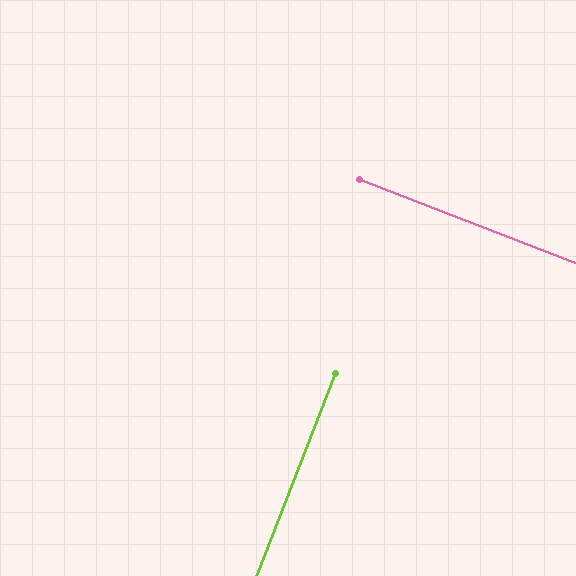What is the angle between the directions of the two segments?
Approximately 90 degrees.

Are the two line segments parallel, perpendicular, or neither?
Perpendicular — they meet at approximately 90°.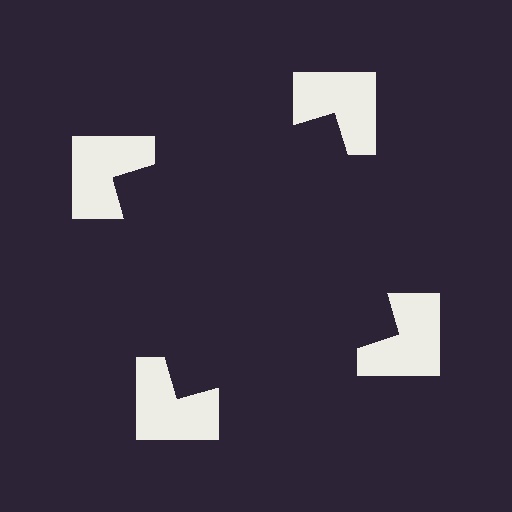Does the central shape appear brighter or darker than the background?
It typically appears slightly darker than the background, even though no actual brightness change is drawn.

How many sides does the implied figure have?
4 sides.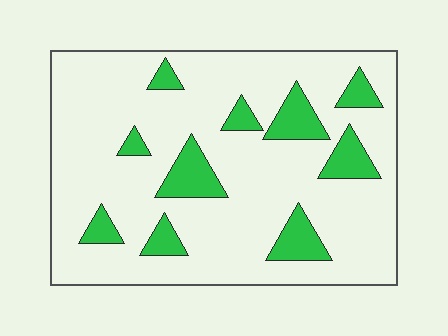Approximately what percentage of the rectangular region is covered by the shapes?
Approximately 15%.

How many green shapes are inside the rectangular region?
10.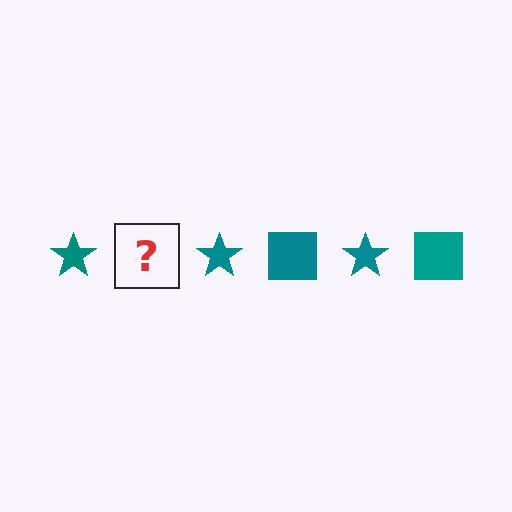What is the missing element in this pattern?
The missing element is a teal square.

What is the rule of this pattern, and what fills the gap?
The rule is that the pattern cycles through star, square shapes in teal. The gap should be filled with a teal square.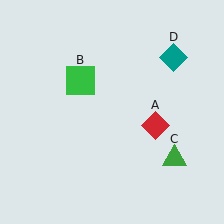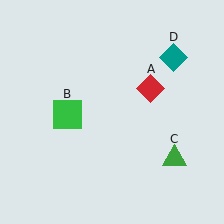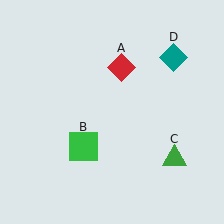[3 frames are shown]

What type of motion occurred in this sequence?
The red diamond (object A), green square (object B) rotated counterclockwise around the center of the scene.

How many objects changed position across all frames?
2 objects changed position: red diamond (object A), green square (object B).